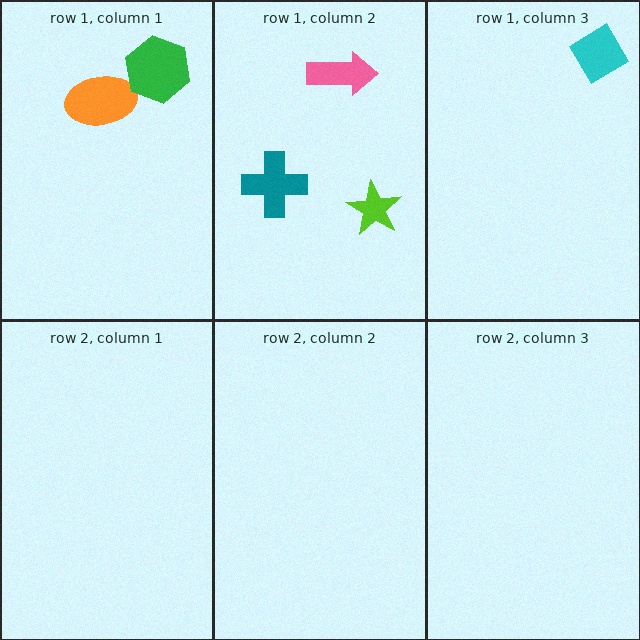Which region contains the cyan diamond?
The row 1, column 3 region.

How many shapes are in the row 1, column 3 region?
1.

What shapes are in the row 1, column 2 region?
The teal cross, the pink arrow, the lime star.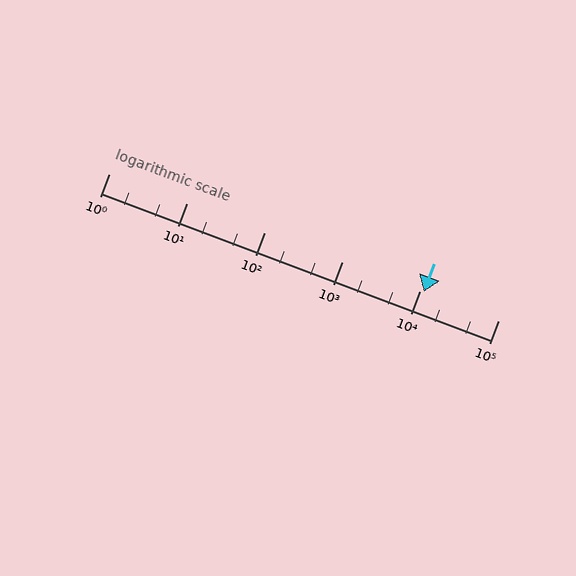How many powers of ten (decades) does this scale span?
The scale spans 5 decades, from 1 to 100000.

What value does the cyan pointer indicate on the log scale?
The pointer indicates approximately 11000.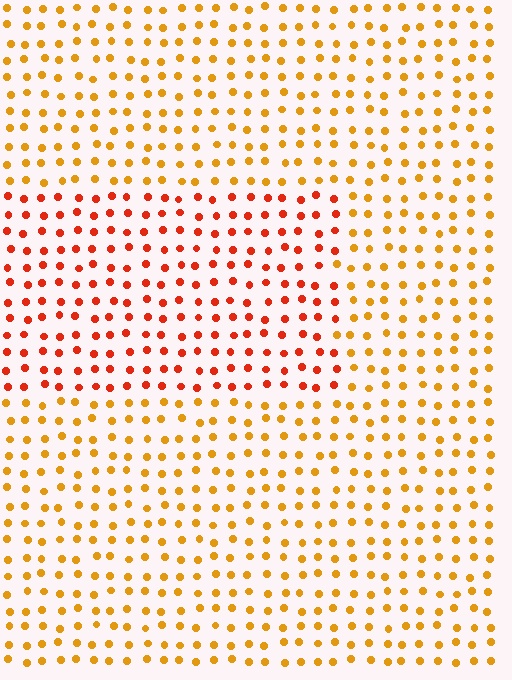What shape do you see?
I see a rectangle.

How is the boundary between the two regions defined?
The boundary is defined purely by a slight shift in hue (about 33 degrees). Spacing, size, and orientation are identical on both sides.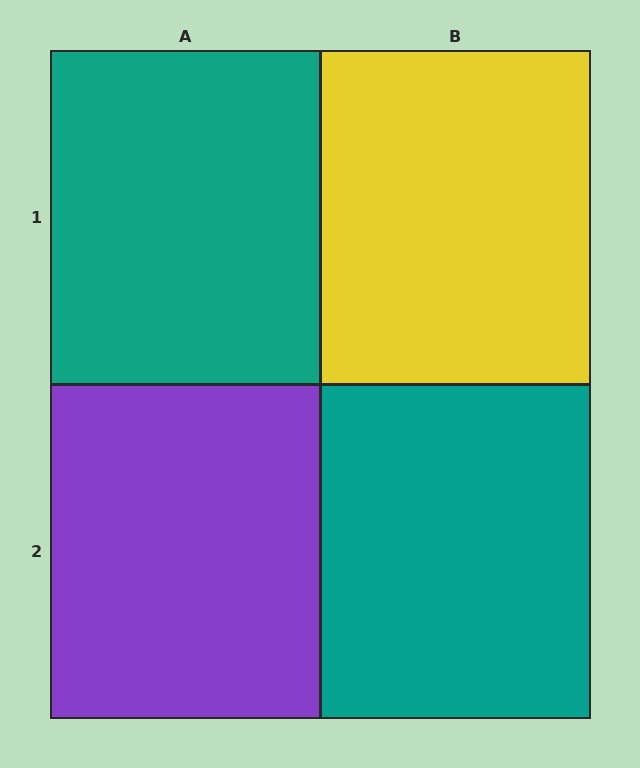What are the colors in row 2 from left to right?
Purple, teal.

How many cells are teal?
2 cells are teal.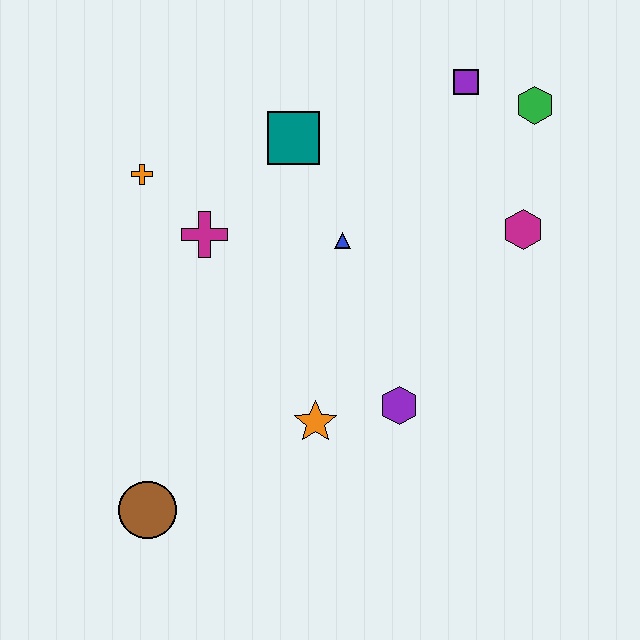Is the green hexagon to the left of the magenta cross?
No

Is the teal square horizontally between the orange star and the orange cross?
Yes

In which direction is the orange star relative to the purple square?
The orange star is below the purple square.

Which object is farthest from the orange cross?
The green hexagon is farthest from the orange cross.